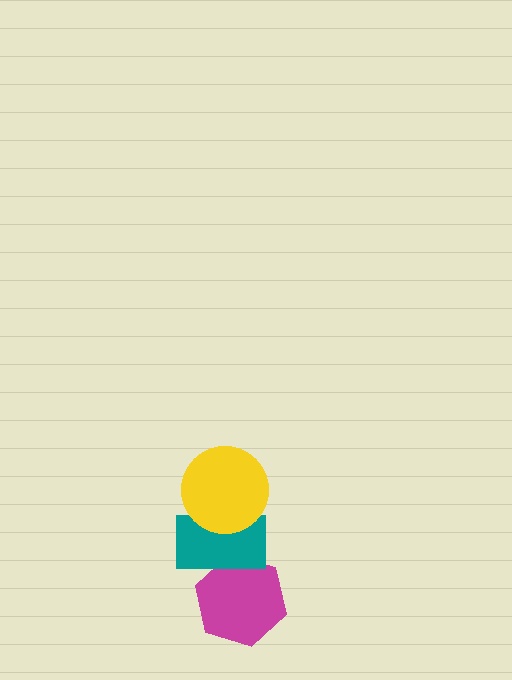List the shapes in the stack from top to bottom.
From top to bottom: the yellow circle, the teal rectangle, the magenta hexagon.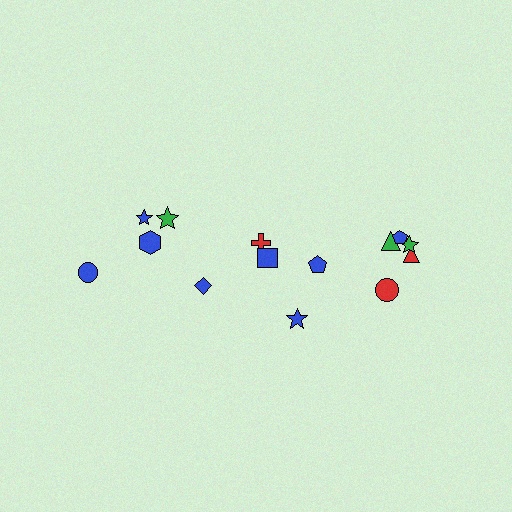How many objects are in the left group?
There are 6 objects.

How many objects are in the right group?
There are 8 objects.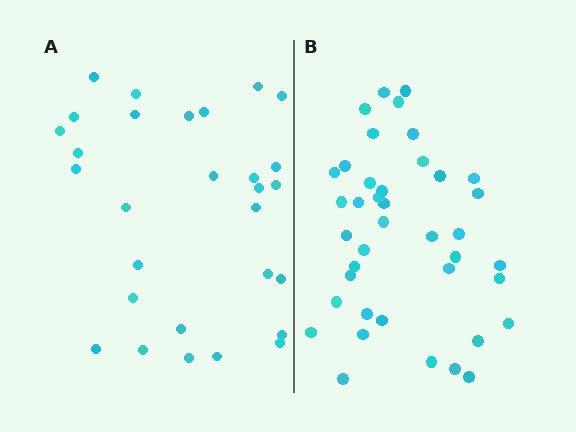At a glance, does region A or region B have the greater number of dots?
Region B (the right region) has more dots.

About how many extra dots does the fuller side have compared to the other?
Region B has roughly 12 or so more dots than region A.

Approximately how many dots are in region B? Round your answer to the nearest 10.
About 40 dots.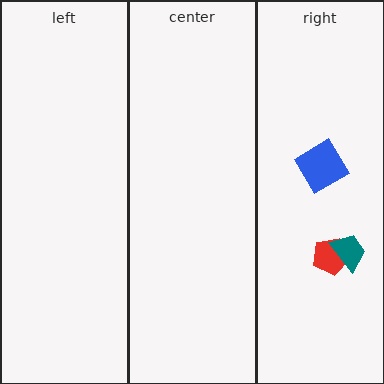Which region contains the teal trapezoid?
The right region.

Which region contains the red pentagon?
The right region.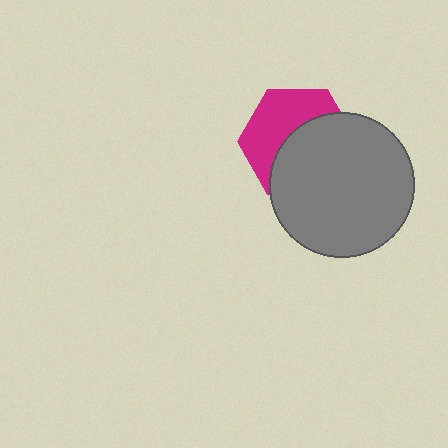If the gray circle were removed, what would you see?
You would see the complete magenta hexagon.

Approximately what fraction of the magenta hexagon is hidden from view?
Roughly 54% of the magenta hexagon is hidden behind the gray circle.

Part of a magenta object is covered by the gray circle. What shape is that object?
It is a hexagon.